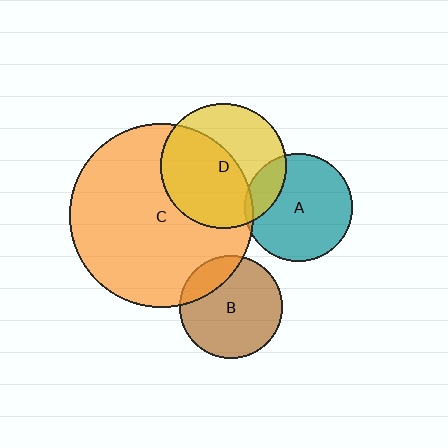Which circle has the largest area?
Circle C (orange).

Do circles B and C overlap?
Yes.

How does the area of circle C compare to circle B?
Approximately 3.2 times.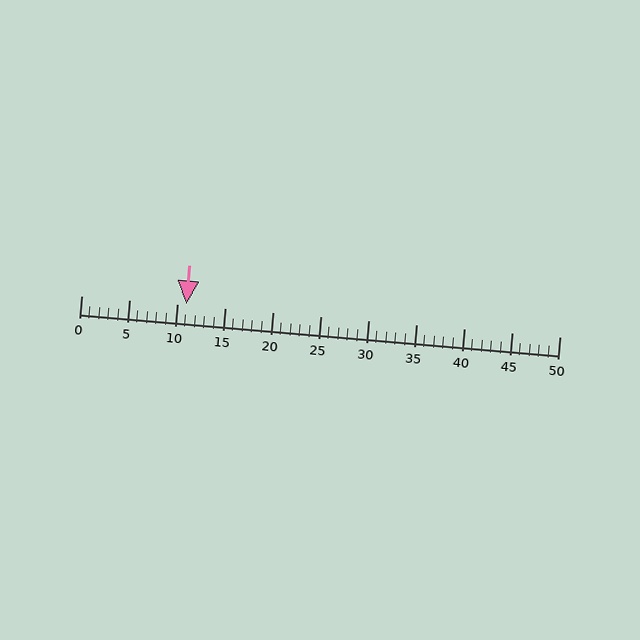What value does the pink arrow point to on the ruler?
The pink arrow points to approximately 11.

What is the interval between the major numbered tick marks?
The major tick marks are spaced 5 units apart.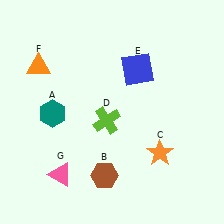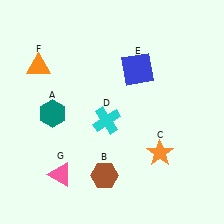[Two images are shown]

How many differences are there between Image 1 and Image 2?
There is 1 difference between the two images.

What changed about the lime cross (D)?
In Image 1, D is lime. In Image 2, it changed to cyan.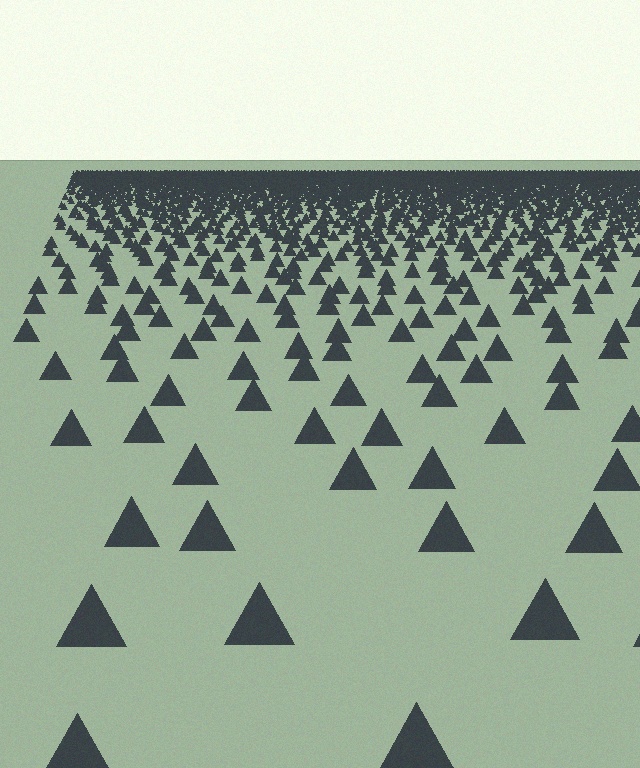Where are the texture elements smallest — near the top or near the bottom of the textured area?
Near the top.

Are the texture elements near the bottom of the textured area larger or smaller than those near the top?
Larger. Near the bottom, elements are closer to the viewer and appear at a bigger on-screen size.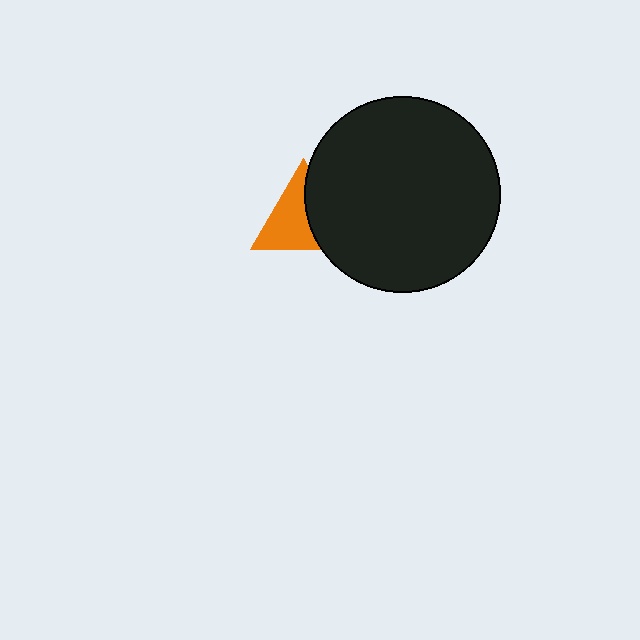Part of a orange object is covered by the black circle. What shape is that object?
It is a triangle.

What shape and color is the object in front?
The object in front is a black circle.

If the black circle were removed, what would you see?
You would see the complete orange triangle.